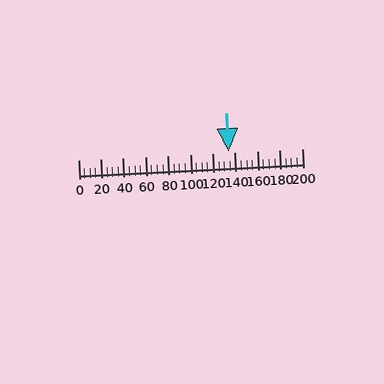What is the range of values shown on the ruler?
The ruler shows values from 0 to 200.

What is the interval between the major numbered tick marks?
The major tick marks are spaced 20 units apart.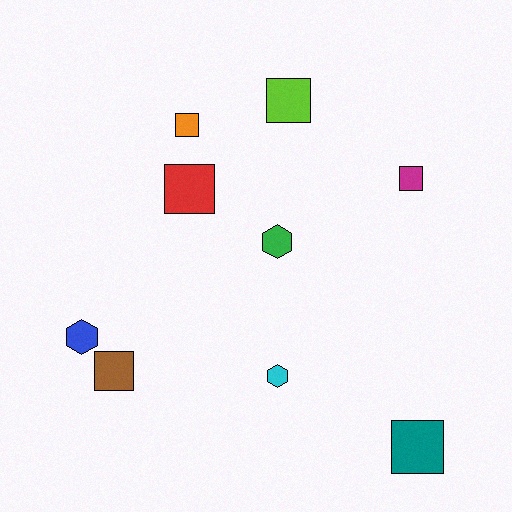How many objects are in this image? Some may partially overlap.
There are 9 objects.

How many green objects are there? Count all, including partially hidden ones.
There is 1 green object.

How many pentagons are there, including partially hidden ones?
There are no pentagons.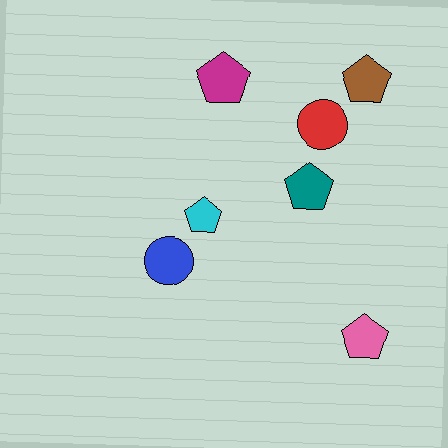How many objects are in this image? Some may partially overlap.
There are 7 objects.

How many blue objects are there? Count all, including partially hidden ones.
There is 1 blue object.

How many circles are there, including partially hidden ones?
There are 2 circles.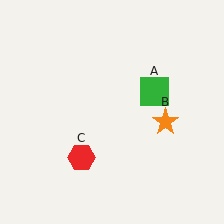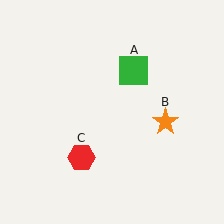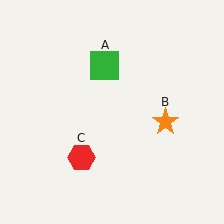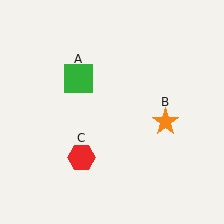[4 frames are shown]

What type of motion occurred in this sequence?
The green square (object A) rotated counterclockwise around the center of the scene.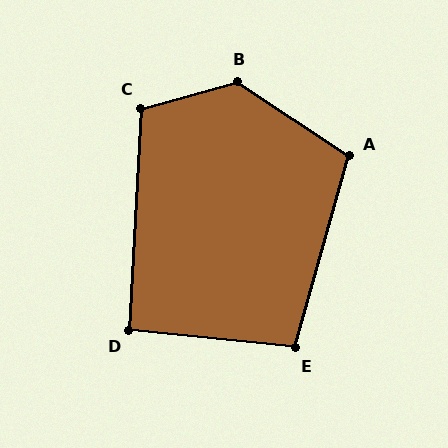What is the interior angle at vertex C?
Approximately 108 degrees (obtuse).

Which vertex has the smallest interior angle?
D, at approximately 93 degrees.